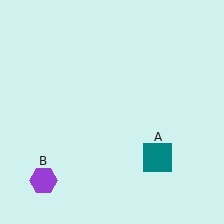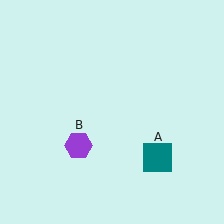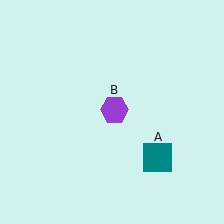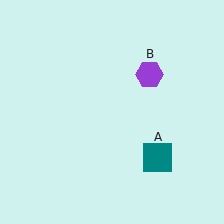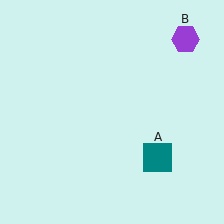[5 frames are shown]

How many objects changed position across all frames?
1 object changed position: purple hexagon (object B).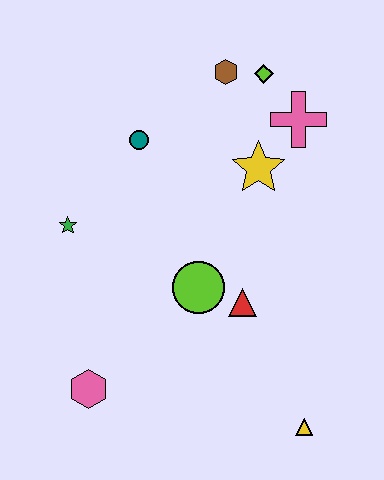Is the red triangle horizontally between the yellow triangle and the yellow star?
No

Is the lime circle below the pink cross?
Yes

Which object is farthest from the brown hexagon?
The yellow triangle is farthest from the brown hexagon.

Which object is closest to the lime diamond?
The brown hexagon is closest to the lime diamond.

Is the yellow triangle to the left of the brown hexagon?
No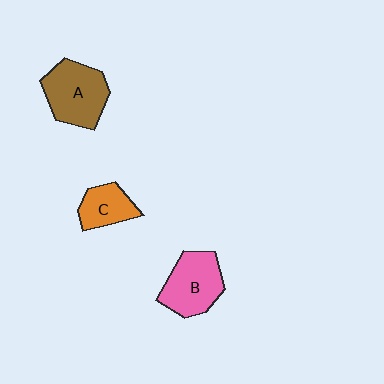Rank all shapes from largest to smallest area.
From largest to smallest: A (brown), B (pink), C (orange).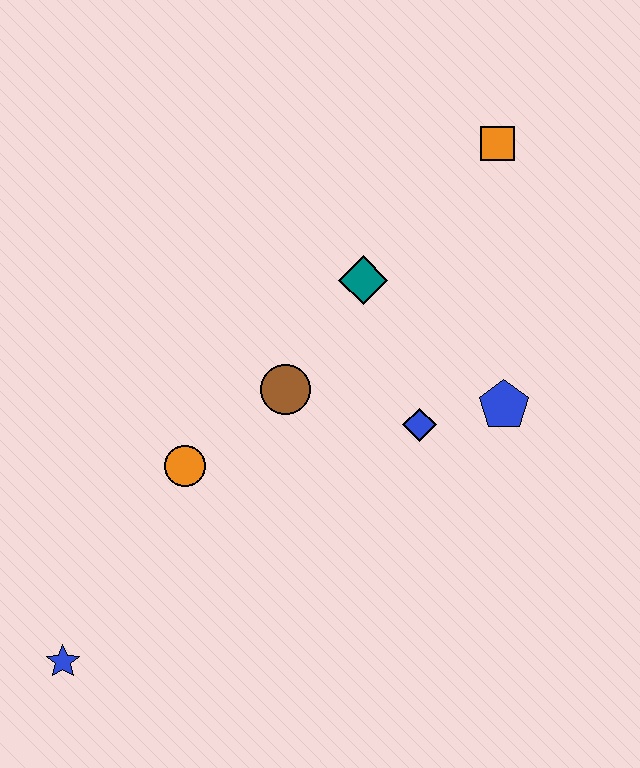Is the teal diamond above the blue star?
Yes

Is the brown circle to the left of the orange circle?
No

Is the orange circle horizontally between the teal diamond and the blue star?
Yes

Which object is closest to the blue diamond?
The blue pentagon is closest to the blue diamond.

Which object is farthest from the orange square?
The blue star is farthest from the orange square.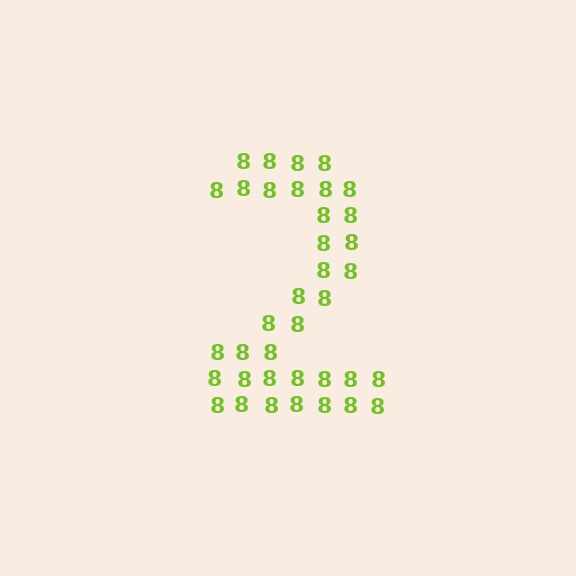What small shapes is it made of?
It is made of small digit 8's.